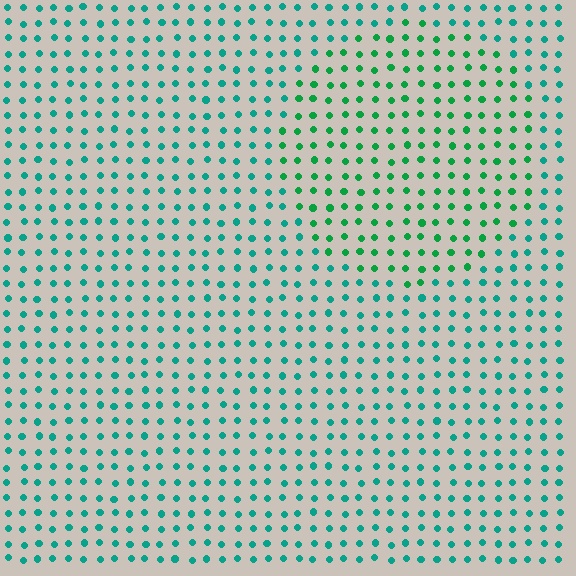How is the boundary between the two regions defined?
The boundary is defined purely by a slight shift in hue (about 30 degrees). Spacing, size, and orientation are identical on both sides.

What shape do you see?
I see a circle.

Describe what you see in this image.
The image is filled with small teal elements in a uniform arrangement. A circle-shaped region is visible where the elements are tinted to a slightly different hue, forming a subtle color boundary.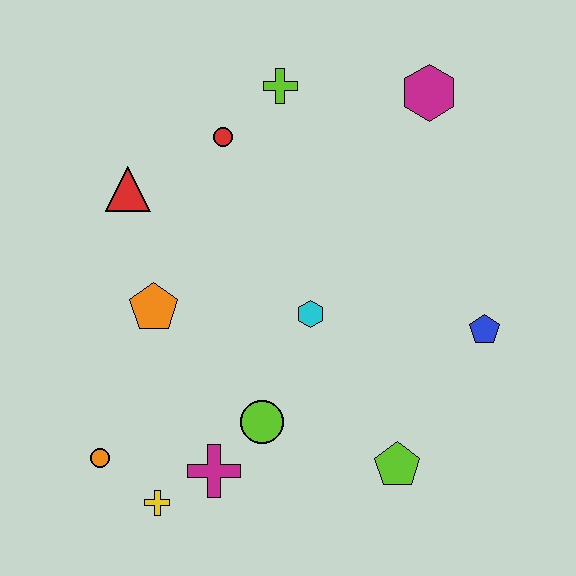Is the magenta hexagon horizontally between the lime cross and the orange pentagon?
No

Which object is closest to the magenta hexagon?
The lime cross is closest to the magenta hexagon.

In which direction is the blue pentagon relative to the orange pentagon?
The blue pentagon is to the right of the orange pentagon.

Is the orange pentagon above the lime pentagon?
Yes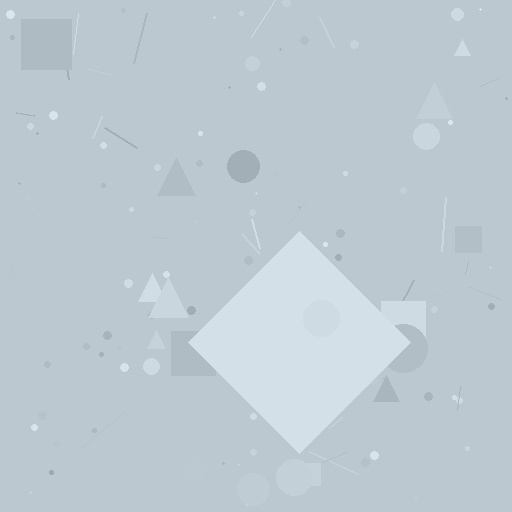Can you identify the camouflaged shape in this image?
The camouflaged shape is a diamond.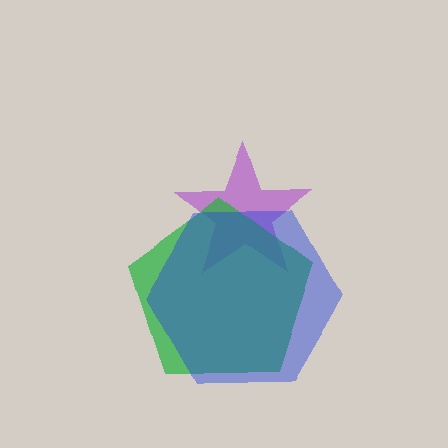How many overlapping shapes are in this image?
There are 3 overlapping shapes in the image.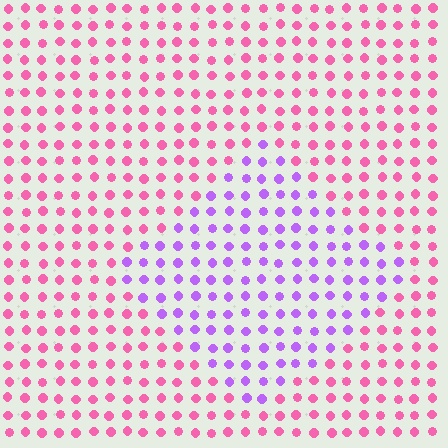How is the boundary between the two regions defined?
The boundary is defined purely by a slight shift in hue (about 53 degrees). Spacing, size, and orientation are identical on both sides.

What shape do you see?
I see a diamond.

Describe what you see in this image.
The image is filled with small pink elements in a uniform arrangement. A diamond-shaped region is visible where the elements are tinted to a slightly different hue, forming a subtle color boundary.